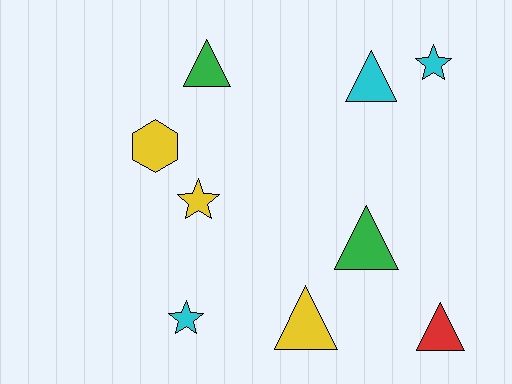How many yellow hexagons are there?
There is 1 yellow hexagon.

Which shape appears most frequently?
Triangle, with 5 objects.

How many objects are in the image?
There are 9 objects.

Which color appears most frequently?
Cyan, with 3 objects.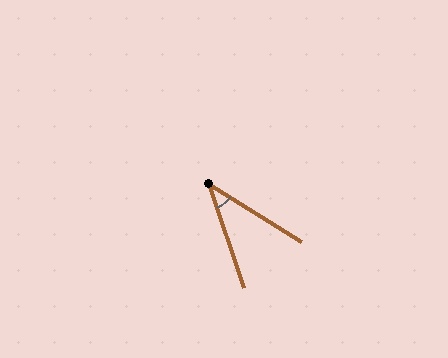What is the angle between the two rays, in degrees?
Approximately 40 degrees.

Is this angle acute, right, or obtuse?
It is acute.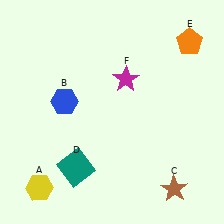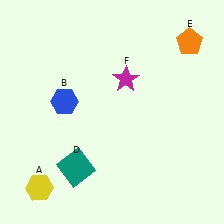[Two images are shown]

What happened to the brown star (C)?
The brown star (C) was removed in Image 2. It was in the bottom-right area of Image 1.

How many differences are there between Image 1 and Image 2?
There is 1 difference between the two images.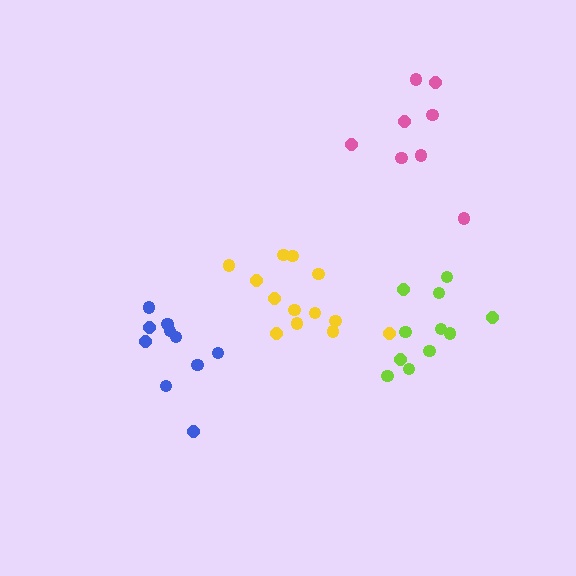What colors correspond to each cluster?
The clusters are colored: yellow, blue, lime, pink.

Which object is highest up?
The pink cluster is topmost.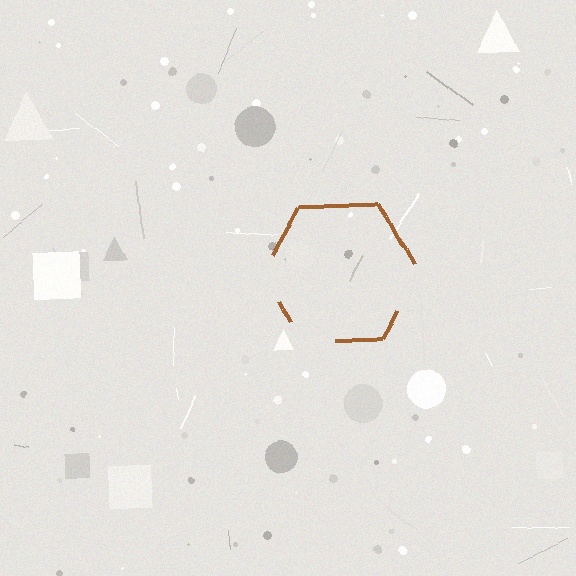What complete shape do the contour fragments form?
The contour fragments form a hexagon.